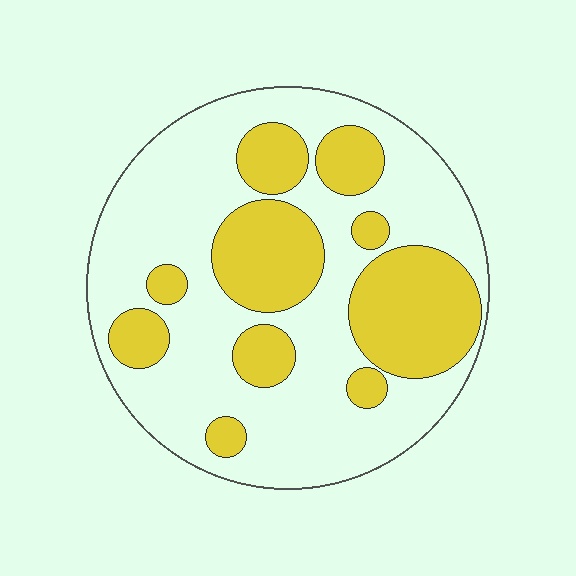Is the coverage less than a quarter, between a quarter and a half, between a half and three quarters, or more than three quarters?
Between a quarter and a half.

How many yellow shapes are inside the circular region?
10.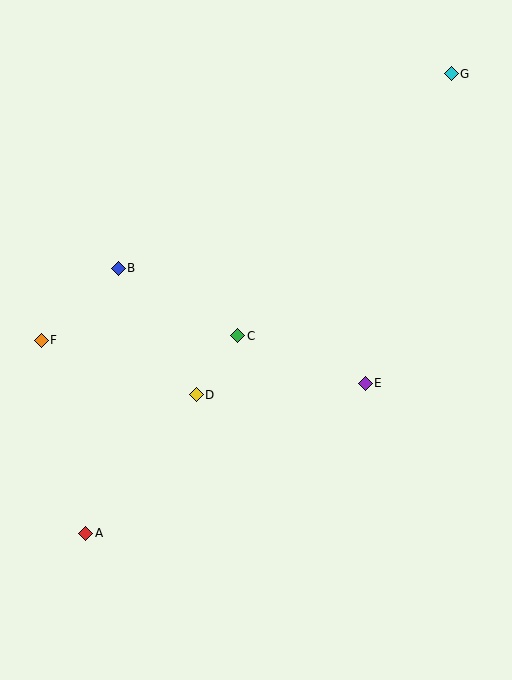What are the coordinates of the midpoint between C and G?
The midpoint between C and G is at (345, 205).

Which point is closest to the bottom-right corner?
Point E is closest to the bottom-right corner.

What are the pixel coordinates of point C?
Point C is at (238, 336).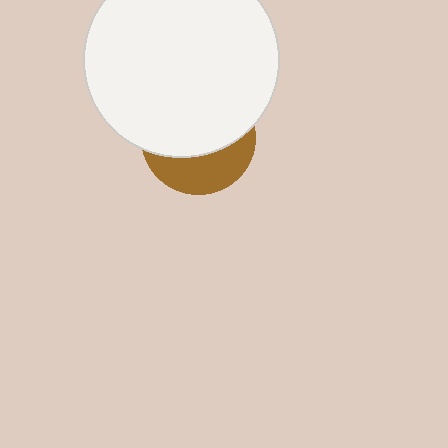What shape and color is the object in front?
The object in front is a white circle.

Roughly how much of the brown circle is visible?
A small part of it is visible (roughly 36%).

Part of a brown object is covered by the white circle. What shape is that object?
It is a circle.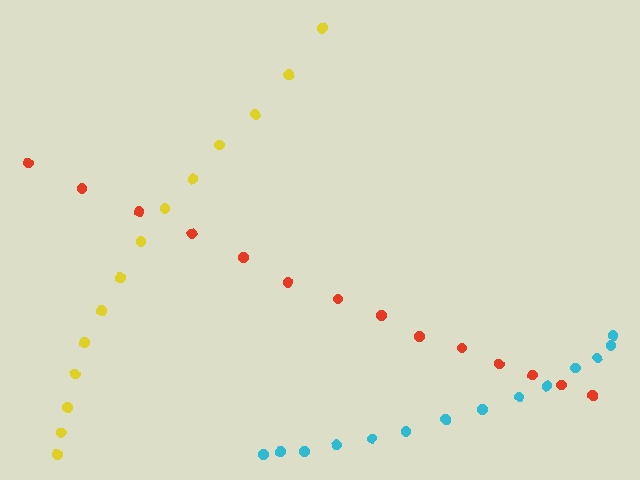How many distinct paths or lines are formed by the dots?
There are 3 distinct paths.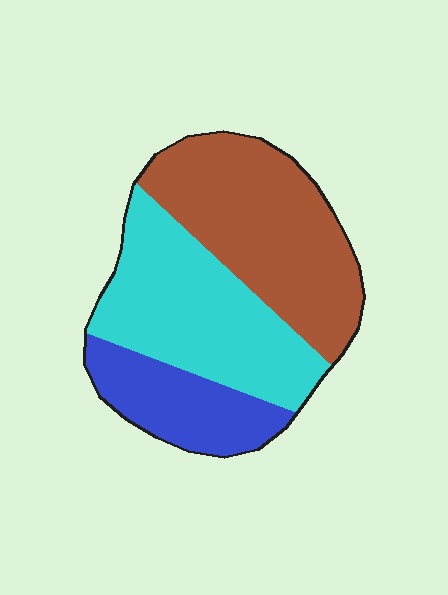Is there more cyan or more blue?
Cyan.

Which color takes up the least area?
Blue, at roughly 20%.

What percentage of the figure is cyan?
Cyan takes up about three eighths (3/8) of the figure.